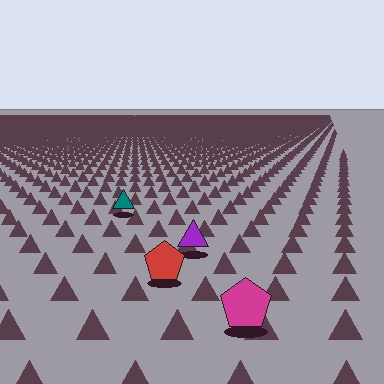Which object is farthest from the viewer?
The teal triangle is farthest from the viewer. It appears smaller and the ground texture around it is denser.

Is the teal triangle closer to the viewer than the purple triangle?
No. The purple triangle is closer — you can tell from the texture gradient: the ground texture is coarser near it.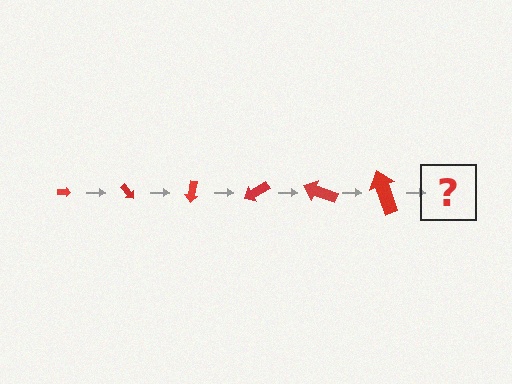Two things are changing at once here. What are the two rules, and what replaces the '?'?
The two rules are that the arrow grows larger each step and it rotates 50 degrees each step. The '?' should be an arrow, larger than the previous one and rotated 300 degrees from the start.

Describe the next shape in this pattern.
It should be an arrow, larger than the previous one and rotated 300 degrees from the start.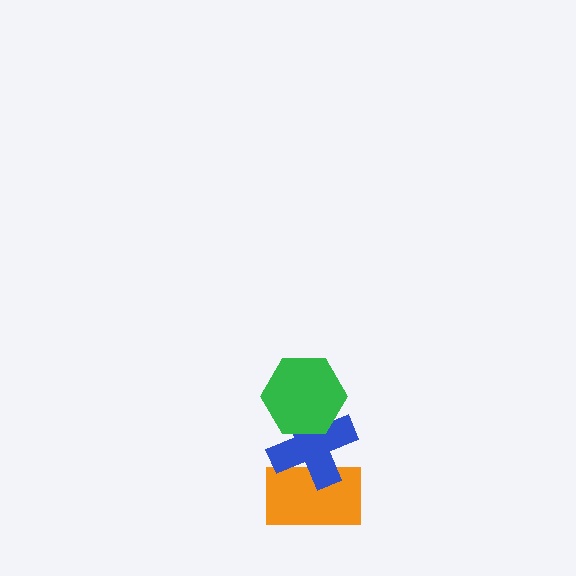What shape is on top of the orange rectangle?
The blue cross is on top of the orange rectangle.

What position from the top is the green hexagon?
The green hexagon is 1st from the top.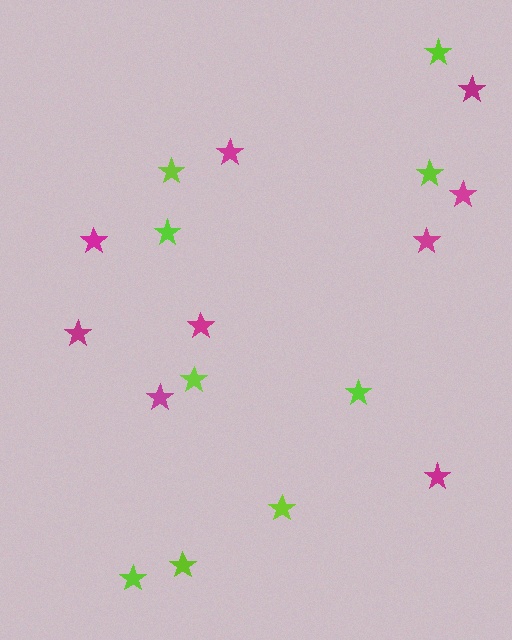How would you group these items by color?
There are 2 groups: one group of lime stars (9) and one group of magenta stars (9).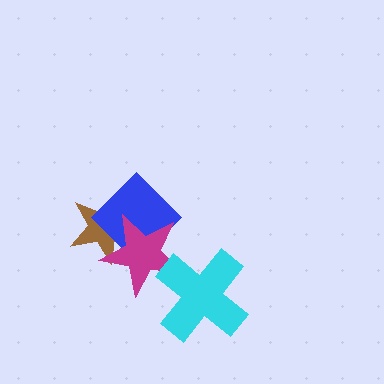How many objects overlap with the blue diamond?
2 objects overlap with the blue diamond.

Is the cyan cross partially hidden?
No, no other shape covers it.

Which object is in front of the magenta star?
The cyan cross is in front of the magenta star.